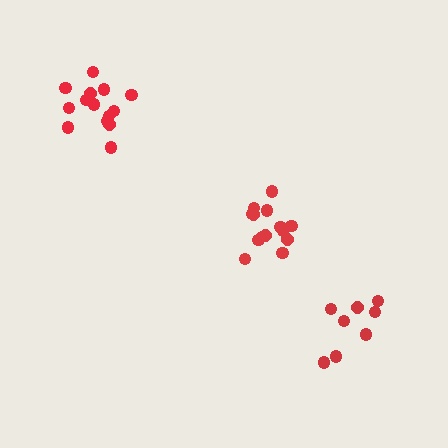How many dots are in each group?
Group 1: 14 dots, Group 2: 14 dots, Group 3: 8 dots (36 total).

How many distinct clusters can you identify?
There are 3 distinct clusters.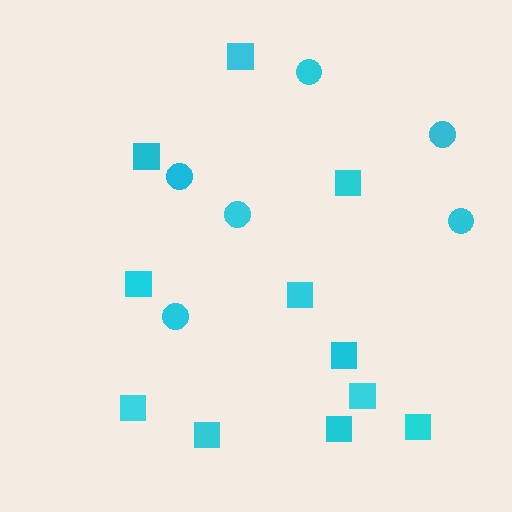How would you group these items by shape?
There are 2 groups: one group of circles (6) and one group of squares (11).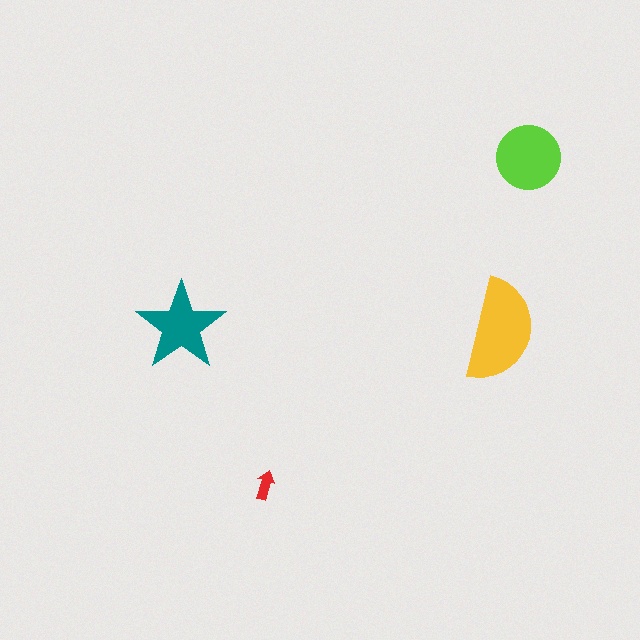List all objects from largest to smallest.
The yellow semicircle, the lime circle, the teal star, the red arrow.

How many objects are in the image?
There are 4 objects in the image.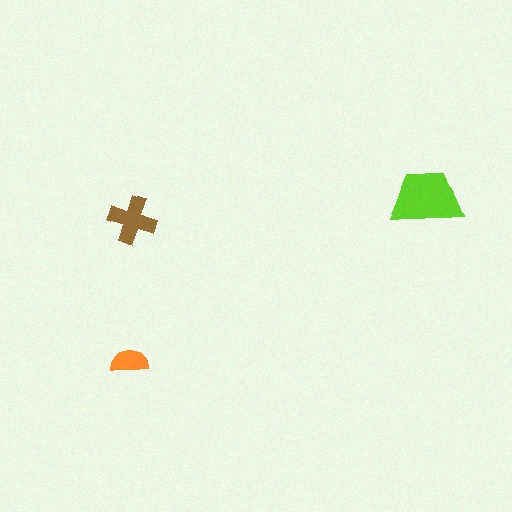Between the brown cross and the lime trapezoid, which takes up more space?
The lime trapezoid.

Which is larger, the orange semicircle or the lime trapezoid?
The lime trapezoid.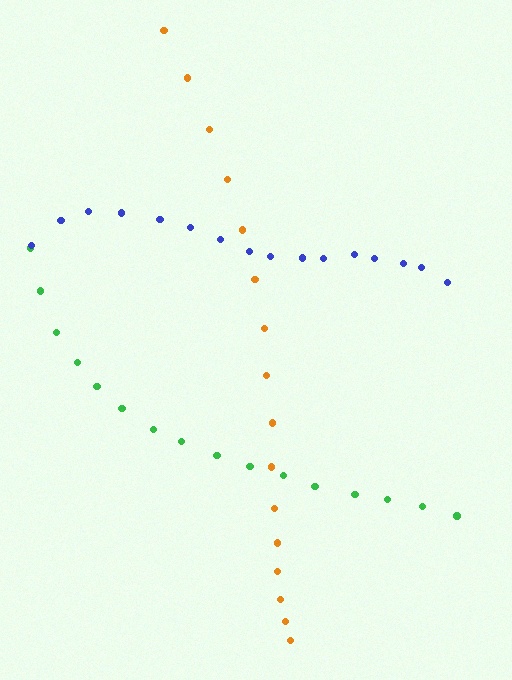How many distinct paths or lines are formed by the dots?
There are 3 distinct paths.